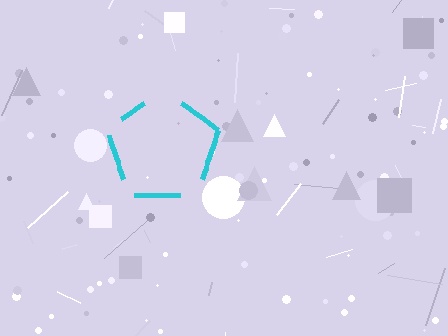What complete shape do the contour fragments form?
The contour fragments form a pentagon.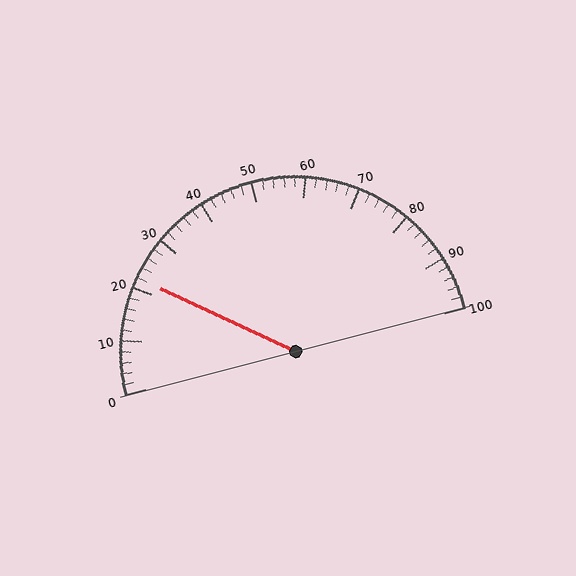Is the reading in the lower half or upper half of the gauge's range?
The reading is in the lower half of the range (0 to 100).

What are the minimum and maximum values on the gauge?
The gauge ranges from 0 to 100.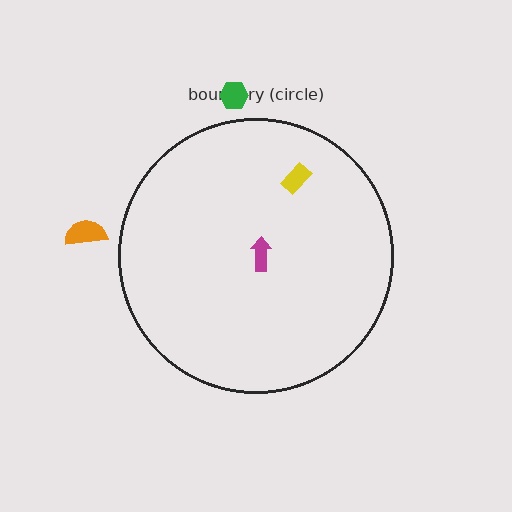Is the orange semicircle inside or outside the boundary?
Outside.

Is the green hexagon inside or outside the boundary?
Outside.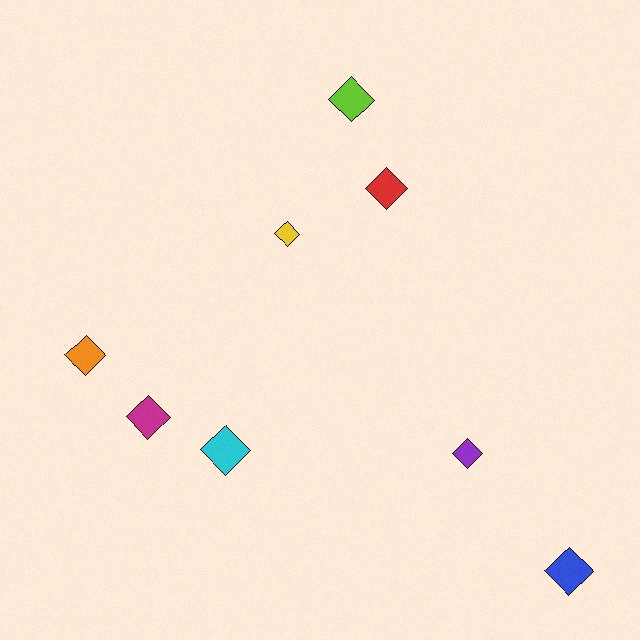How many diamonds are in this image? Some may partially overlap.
There are 8 diamonds.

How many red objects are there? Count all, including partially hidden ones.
There is 1 red object.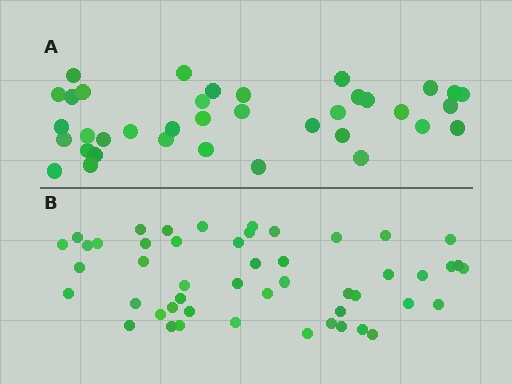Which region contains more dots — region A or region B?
Region B (the bottom region) has more dots.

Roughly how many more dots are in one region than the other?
Region B has roughly 12 or so more dots than region A.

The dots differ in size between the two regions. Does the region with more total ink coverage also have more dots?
No. Region A has more total ink coverage because its dots are larger, but region B actually contains more individual dots. Total area can be misleading — the number of items is what matters here.